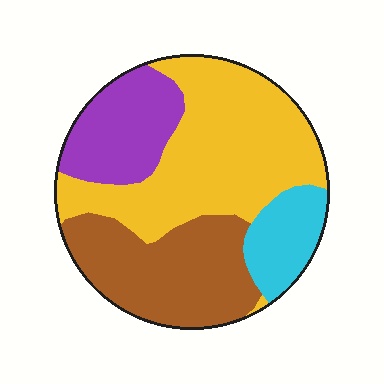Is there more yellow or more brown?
Yellow.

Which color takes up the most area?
Yellow, at roughly 45%.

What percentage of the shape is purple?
Purple takes up less than a quarter of the shape.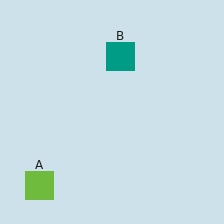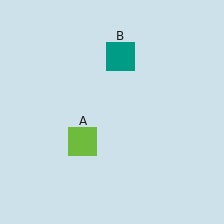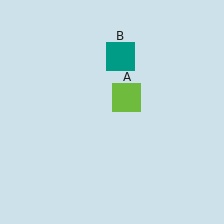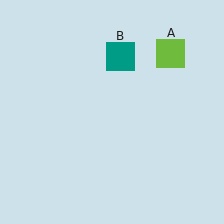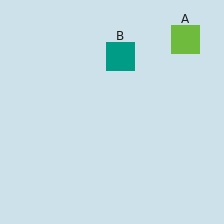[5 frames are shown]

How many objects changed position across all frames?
1 object changed position: lime square (object A).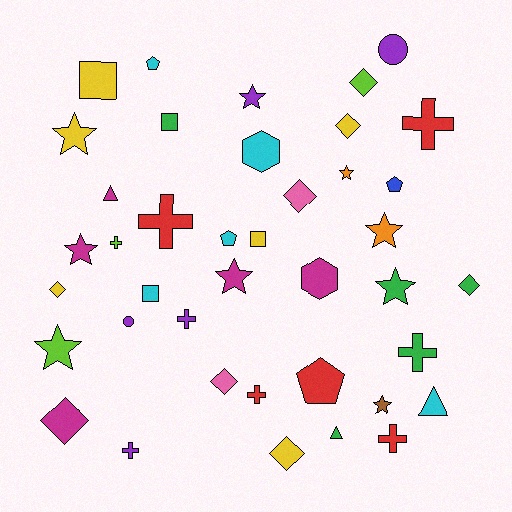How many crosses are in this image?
There are 8 crosses.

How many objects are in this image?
There are 40 objects.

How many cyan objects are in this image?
There are 5 cyan objects.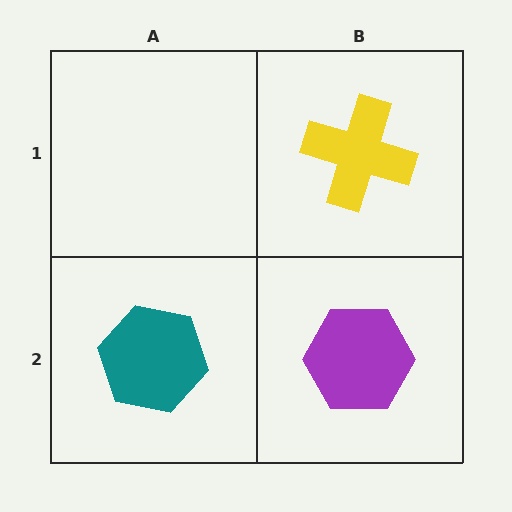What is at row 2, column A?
A teal hexagon.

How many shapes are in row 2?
2 shapes.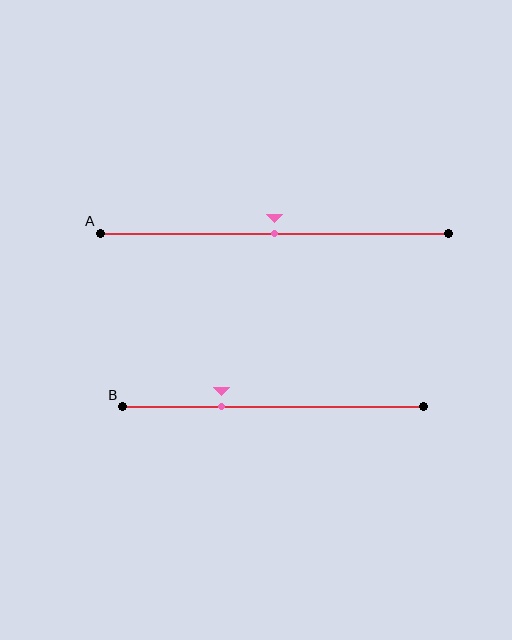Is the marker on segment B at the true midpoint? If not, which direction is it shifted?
No, the marker on segment B is shifted to the left by about 17% of the segment length.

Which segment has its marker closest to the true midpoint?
Segment A has its marker closest to the true midpoint.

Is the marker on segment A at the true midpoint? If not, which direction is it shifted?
Yes, the marker on segment A is at the true midpoint.